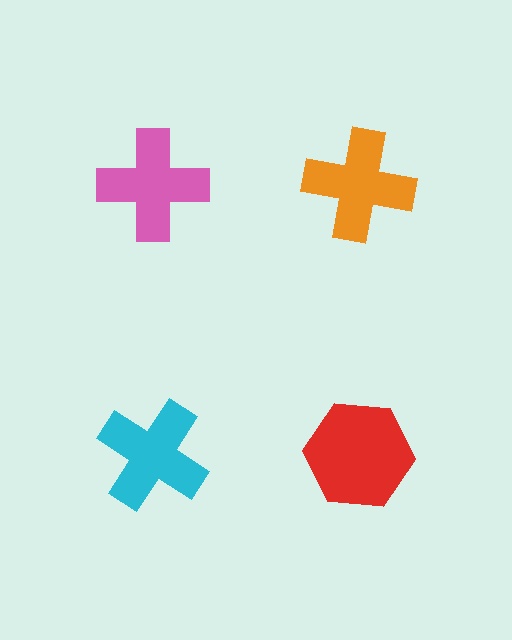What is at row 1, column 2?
An orange cross.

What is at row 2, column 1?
A cyan cross.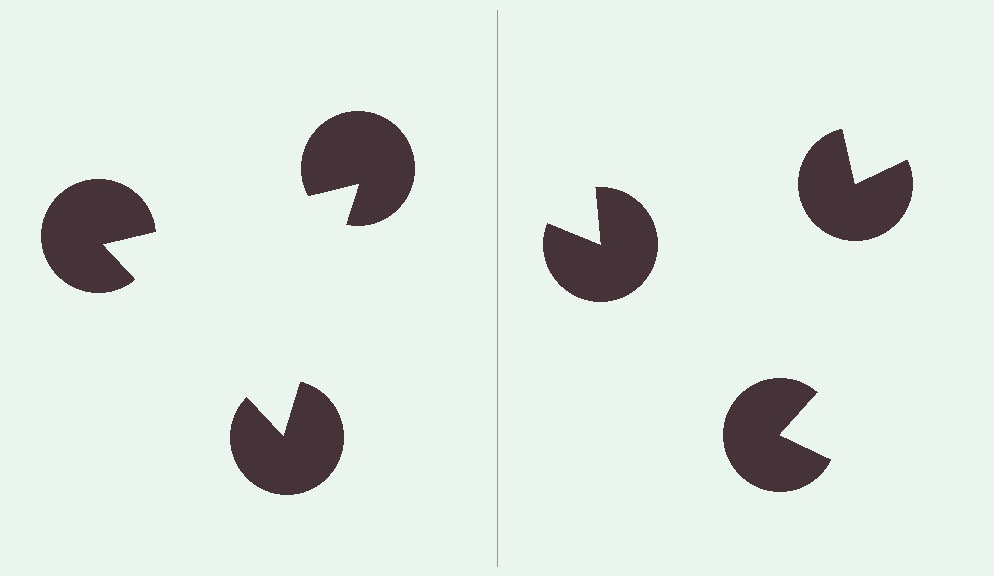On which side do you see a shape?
An illusory triangle appears on the left side. On the right side the wedge cuts are rotated, so no coherent shape forms.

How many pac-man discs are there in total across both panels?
6 — 3 on each side.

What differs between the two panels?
The pac-man discs are positioned identically on both sides; only the wedge orientations differ. On the left they align to a triangle; on the right they are misaligned.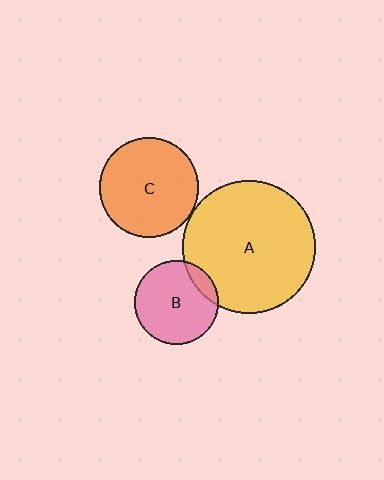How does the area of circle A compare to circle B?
Approximately 2.5 times.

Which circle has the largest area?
Circle A (yellow).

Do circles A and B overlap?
Yes.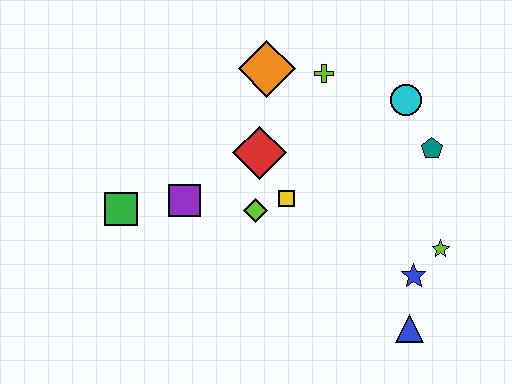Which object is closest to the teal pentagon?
The cyan circle is closest to the teal pentagon.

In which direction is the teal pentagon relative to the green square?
The teal pentagon is to the right of the green square.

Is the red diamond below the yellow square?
No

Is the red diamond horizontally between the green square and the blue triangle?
Yes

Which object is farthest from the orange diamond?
The blue triangle is farthest from the orange diamond.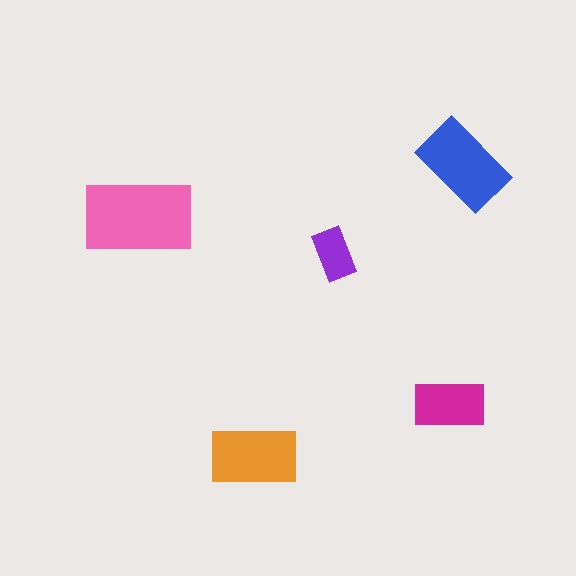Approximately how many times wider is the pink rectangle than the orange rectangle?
About 1.5 times wider.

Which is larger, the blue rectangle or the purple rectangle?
The blue one.